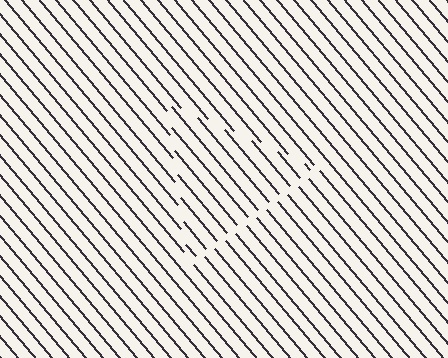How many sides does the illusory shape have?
3 sides — the line-ends trace a triangle.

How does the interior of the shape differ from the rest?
The interior of the shape contains the same grating, shifted by half a period — the contour is defined by the phase discontinuity where line-ends from the inner and outer gratings abut.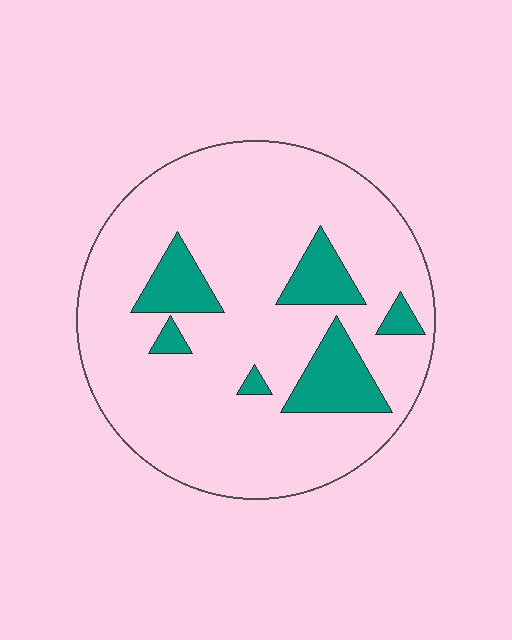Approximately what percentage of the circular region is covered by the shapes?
Approximately 15%.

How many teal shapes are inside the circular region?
6.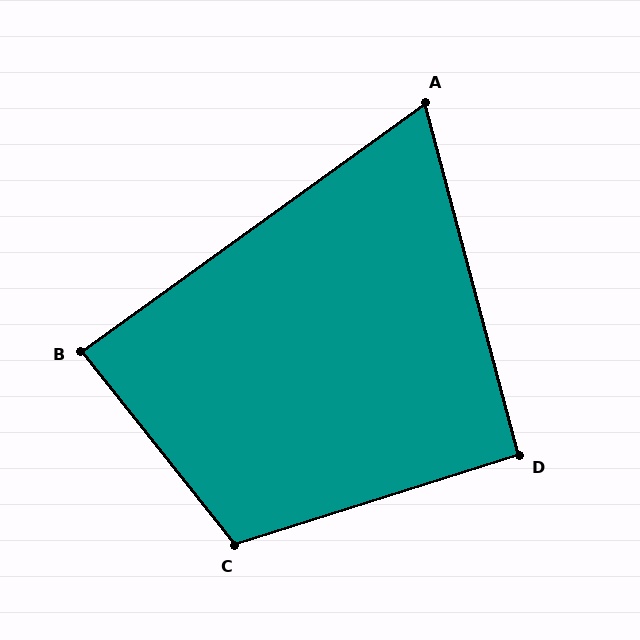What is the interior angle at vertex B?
Approximately 87 degrees (approximately right).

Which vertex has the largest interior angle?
C, at approximately 111 degrees.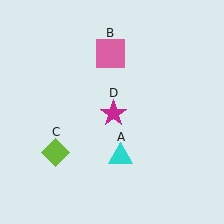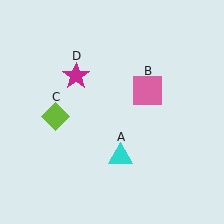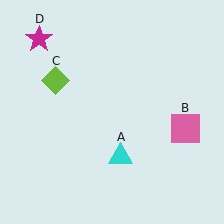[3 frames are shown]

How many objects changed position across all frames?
3 objects changed position: pink square (object B), lime diamond (object C), magenta star (object D).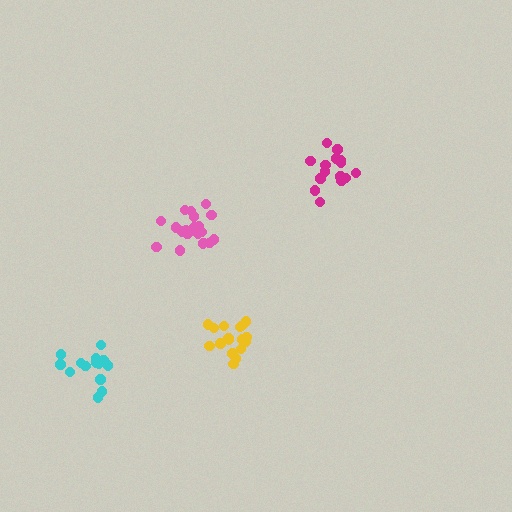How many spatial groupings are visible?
There are 4 spatial groupings.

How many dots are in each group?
Group 1: 20 dots, Group 2: 17 dots, Group 3: 16 dots, Group 4: 15 dots (68 total).